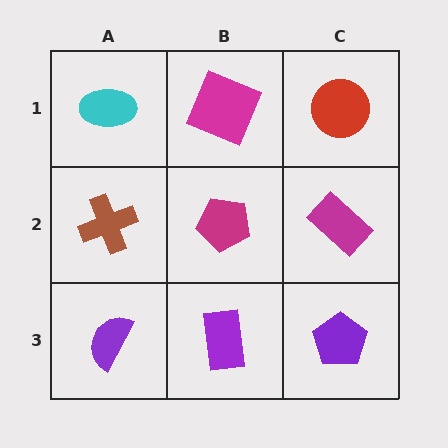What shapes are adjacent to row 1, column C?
A magenta rectangle (row 2, column C), a magenta square (row 1, column B).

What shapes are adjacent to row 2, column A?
A cyan ellipse (row 1, column A), a purple semicircle (row 3, column A), a magenta pentagon (row 2, column B).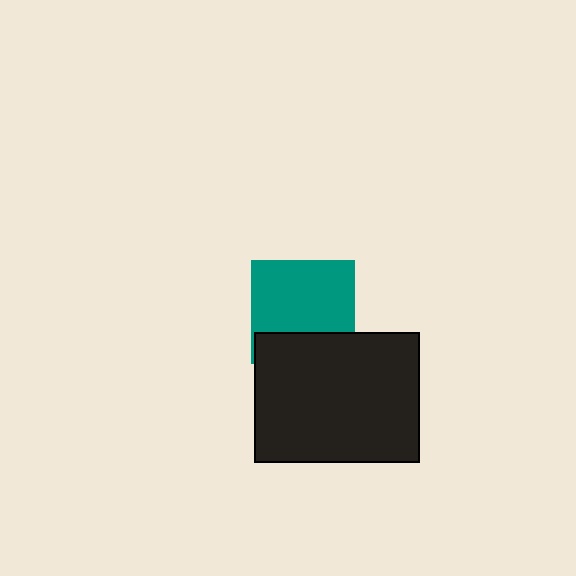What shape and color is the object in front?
The object in front is a black rectangle.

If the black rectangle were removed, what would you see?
You would see the complete teal square.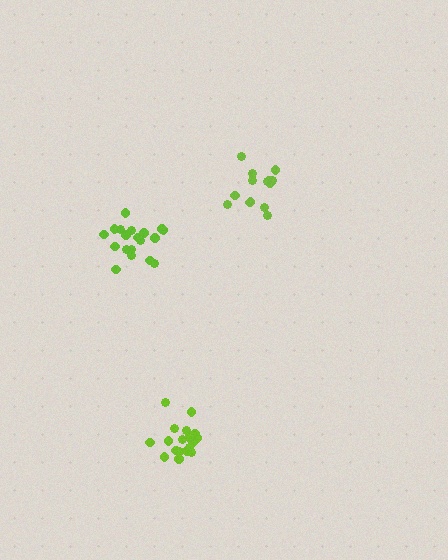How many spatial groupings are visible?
There are 3 spatial groupings.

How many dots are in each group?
Group 1: 20 dots, Group 2: 19 dots, Group 3: 14 dots (53 total).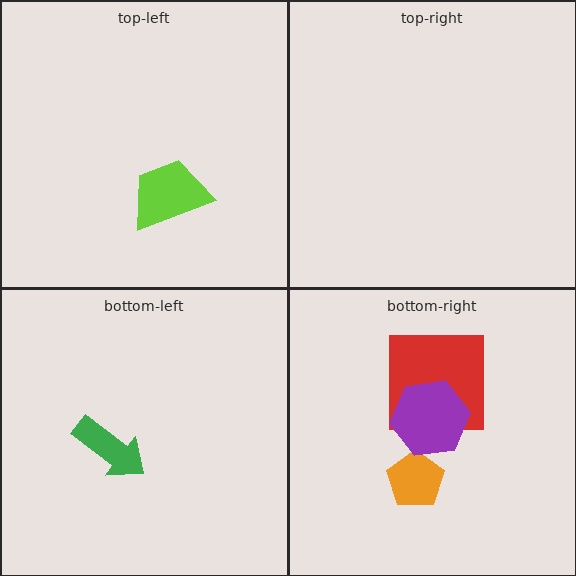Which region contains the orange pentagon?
The bottom-right region.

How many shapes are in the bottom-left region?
1.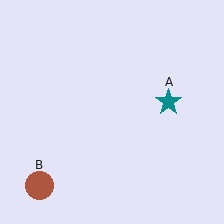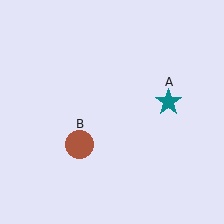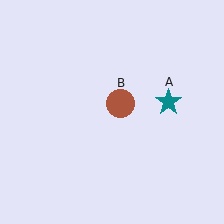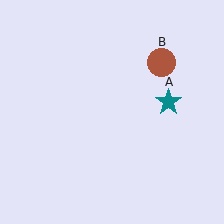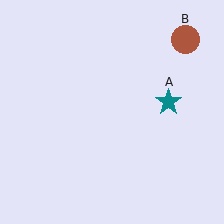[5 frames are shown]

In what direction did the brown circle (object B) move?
The brown circle (object B) moved up and to the right.